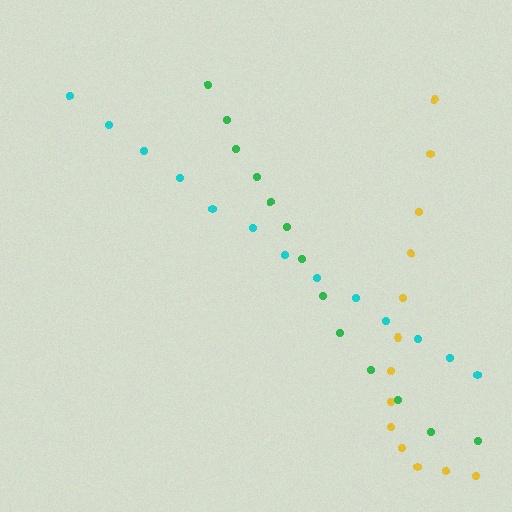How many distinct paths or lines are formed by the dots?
There are 3 distinct paths.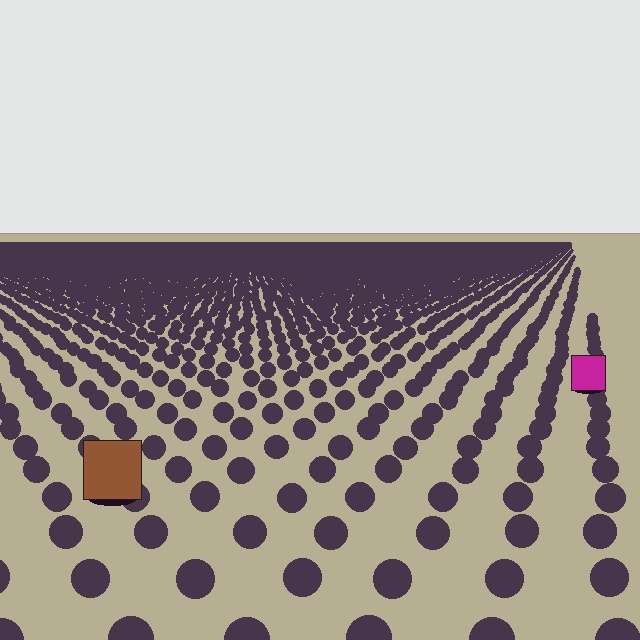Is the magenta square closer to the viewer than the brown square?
No. The brown square is closer — you can tell from the texture gradient: the ground texture is coarser near it.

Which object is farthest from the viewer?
The magenta square is farthest from the viewer. It appears smaller and the ground texture around it is denser.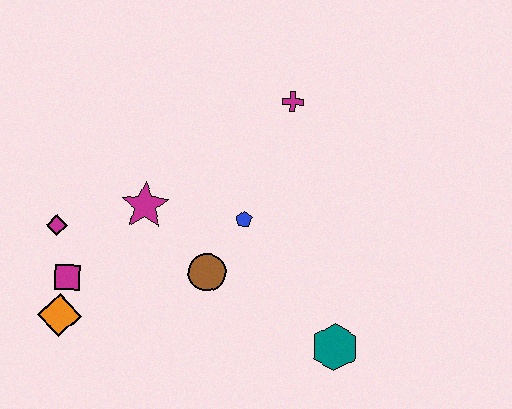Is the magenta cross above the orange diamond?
Yes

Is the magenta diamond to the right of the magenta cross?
No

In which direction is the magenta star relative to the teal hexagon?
The magenta star is to the left of the teal hexagon.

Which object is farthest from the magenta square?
The magenta cross is farthest from the magenta square.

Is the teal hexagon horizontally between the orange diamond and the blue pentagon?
No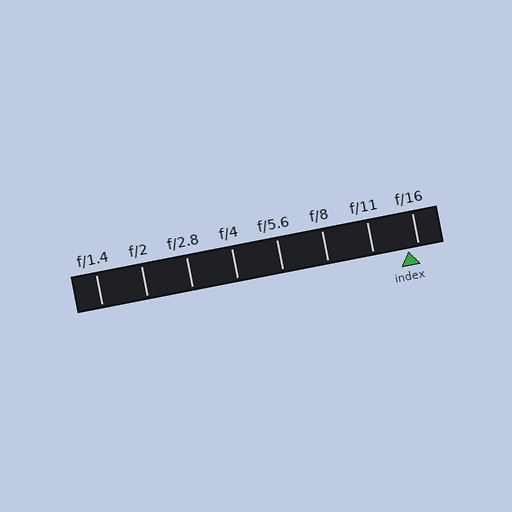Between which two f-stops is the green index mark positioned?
The index mark is between f/11 and f/16.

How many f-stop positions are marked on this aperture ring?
There are 8 f-stop positions marked.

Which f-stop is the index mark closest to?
The index mark is closest to f/16.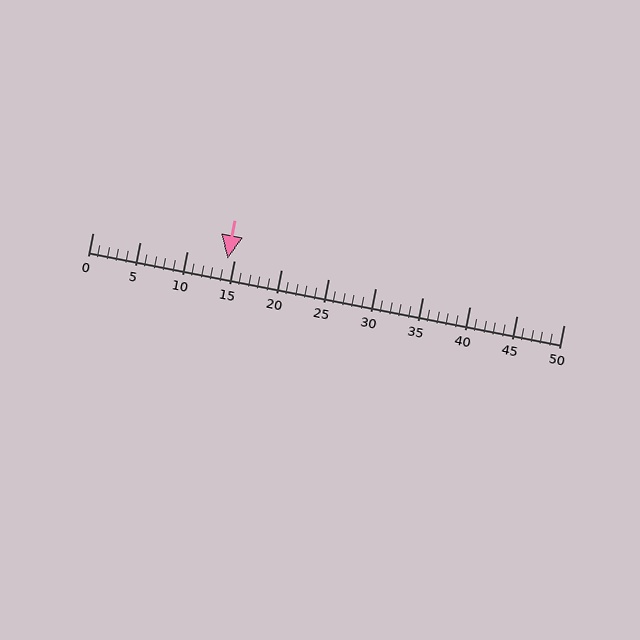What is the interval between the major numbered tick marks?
The major tick marks are spaced 5 units apart.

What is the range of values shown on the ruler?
The ruler shows values from 0 to 50.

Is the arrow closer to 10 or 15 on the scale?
The arrow is closer to 15.